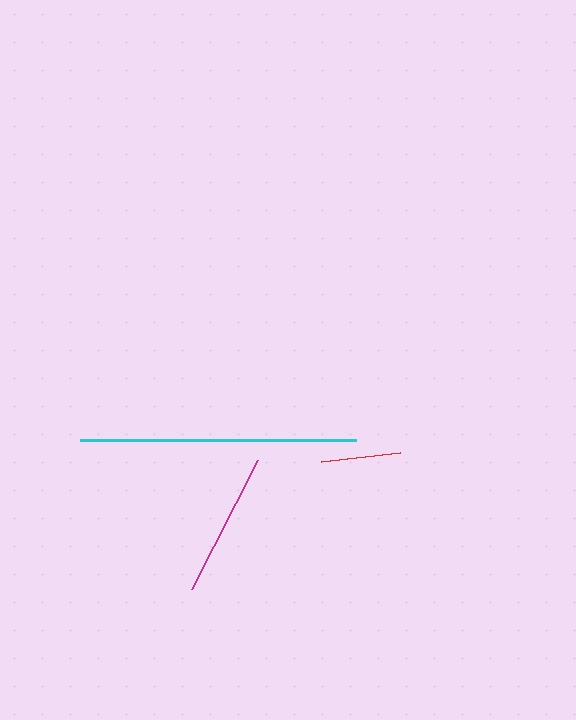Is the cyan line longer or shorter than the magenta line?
The cyan line is longer than the magenta line.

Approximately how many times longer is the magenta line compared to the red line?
The magenta line is approximately 1.8 times the length of the red line.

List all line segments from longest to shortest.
From longest to shortest: cyan, magenta, red.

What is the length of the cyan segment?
The cyan segment is approximately 276 pixels long.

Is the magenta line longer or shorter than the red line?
The magenta line is longer than the red line.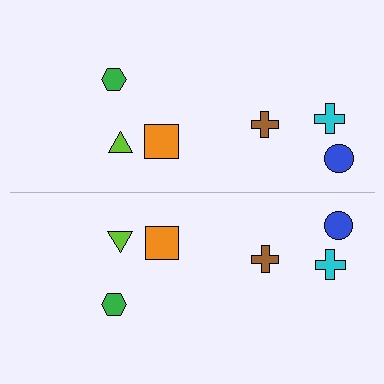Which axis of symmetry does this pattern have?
The pattern has a horizontal axis of symmetry running through the center of the image.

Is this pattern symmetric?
Yes, this pattern has bilateral (reflection) symmetry.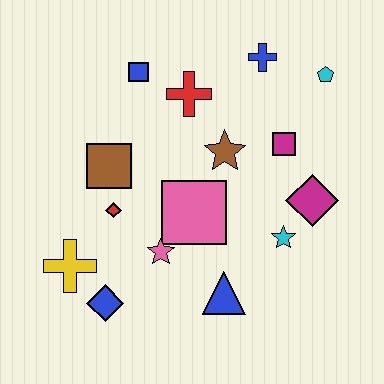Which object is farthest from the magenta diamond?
The yellow cross is farthest from the magenta diamond.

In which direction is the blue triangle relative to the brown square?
The blue triangle is below the brown square.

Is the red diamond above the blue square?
No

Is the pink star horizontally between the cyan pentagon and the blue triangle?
No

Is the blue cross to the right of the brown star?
Yes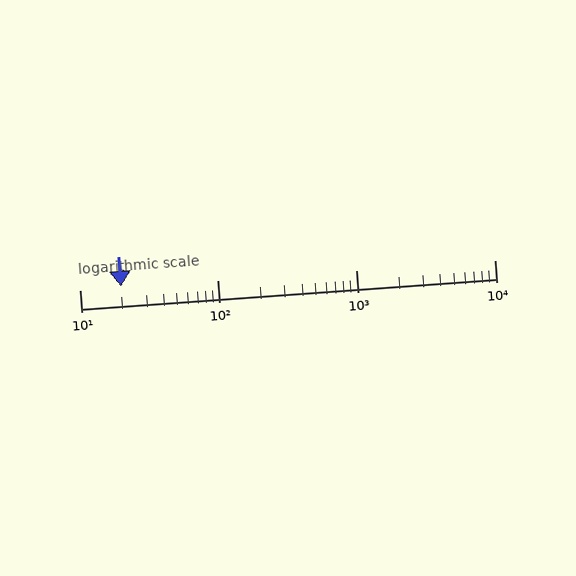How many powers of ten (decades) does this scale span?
The scale spans 3 decades, from 10 to 10000.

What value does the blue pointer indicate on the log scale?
The pointer indicates approximately 20.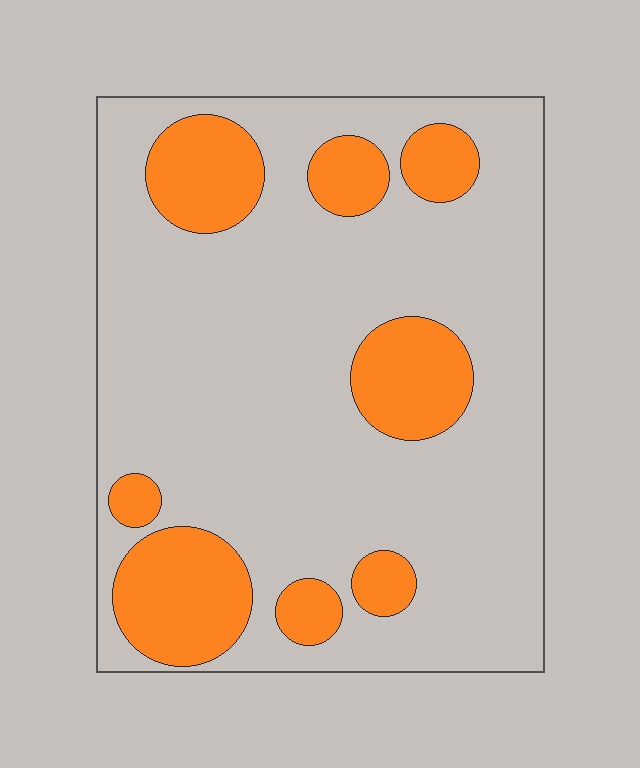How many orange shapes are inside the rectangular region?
8.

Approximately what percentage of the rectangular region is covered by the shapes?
Approximately 25%.